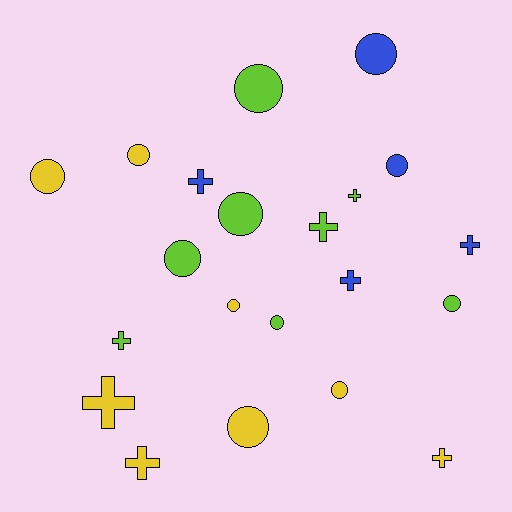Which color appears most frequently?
Lime, with 8 objects.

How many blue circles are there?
There are 2 blue circles.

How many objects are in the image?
There are 21 objects.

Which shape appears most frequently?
Circle, with 12 objects.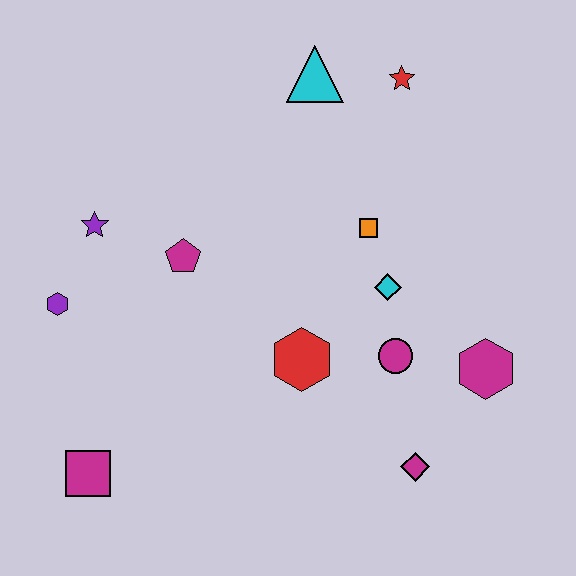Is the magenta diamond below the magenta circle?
Yes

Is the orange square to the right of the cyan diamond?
No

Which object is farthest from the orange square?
The magenta square is farthest from the orange square.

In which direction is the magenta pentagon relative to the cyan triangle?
The magenta pentagon is below the cyan triangle.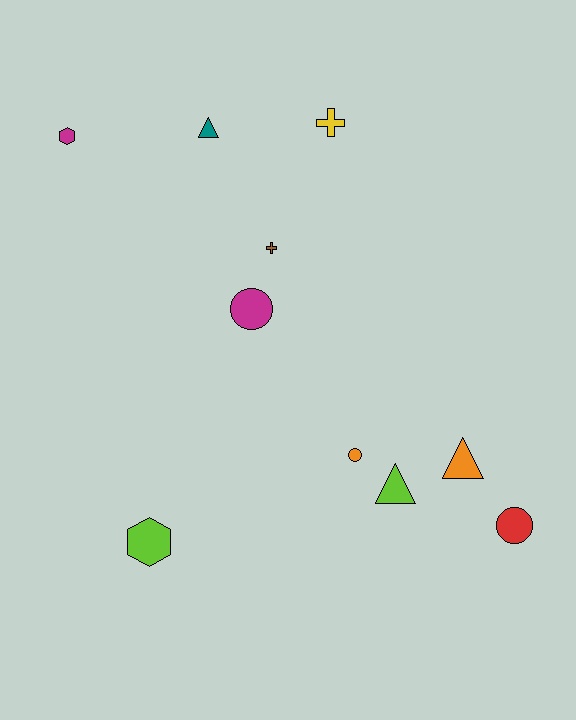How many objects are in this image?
There are 10 objects.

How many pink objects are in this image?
There are no pink objects.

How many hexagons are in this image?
There are 2 hexagons.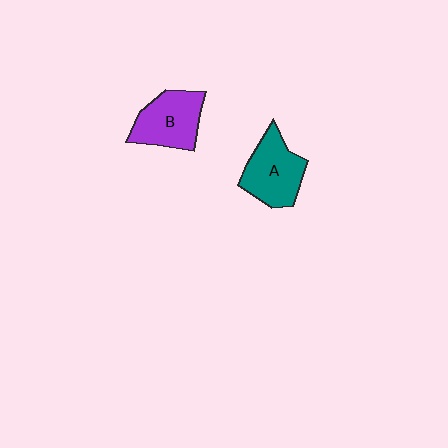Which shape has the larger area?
Shape A (teal).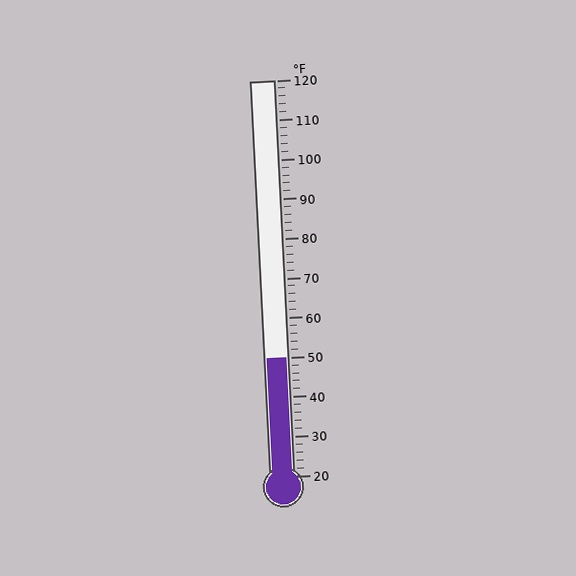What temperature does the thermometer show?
The thermometer shows approximately 50°F.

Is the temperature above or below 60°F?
The temperature is below 60°F.